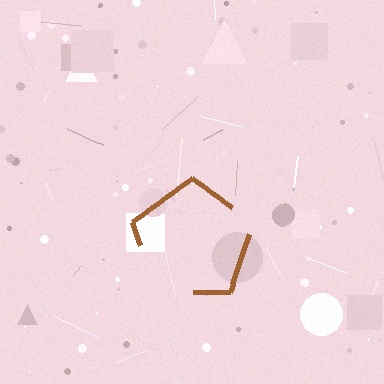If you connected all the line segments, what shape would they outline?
They would outline a pentagon.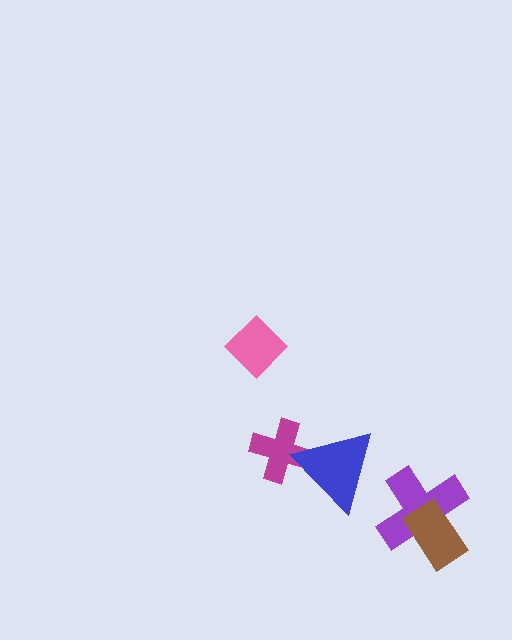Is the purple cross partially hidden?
Yes, it is partially covered by another shape.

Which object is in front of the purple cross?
The brown rectangle is in front of the purple cross.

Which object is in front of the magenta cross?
The blue triangle is in front of the magenta cross.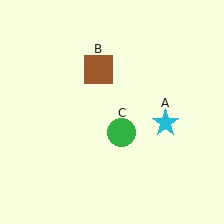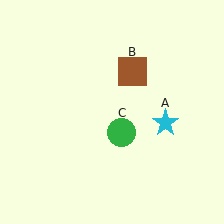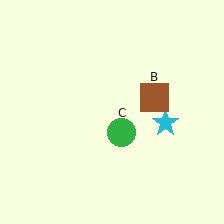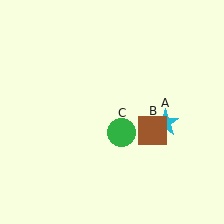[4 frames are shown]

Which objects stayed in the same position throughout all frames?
Cyan star (object A) and green circle (object C) remained stationary.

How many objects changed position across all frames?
1 object changed position: brown square (object B).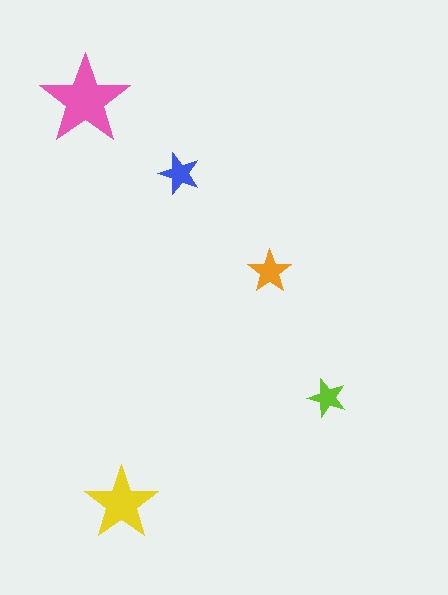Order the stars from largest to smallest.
the pink one, the yellow one, the orange one, the blue one, the lime one.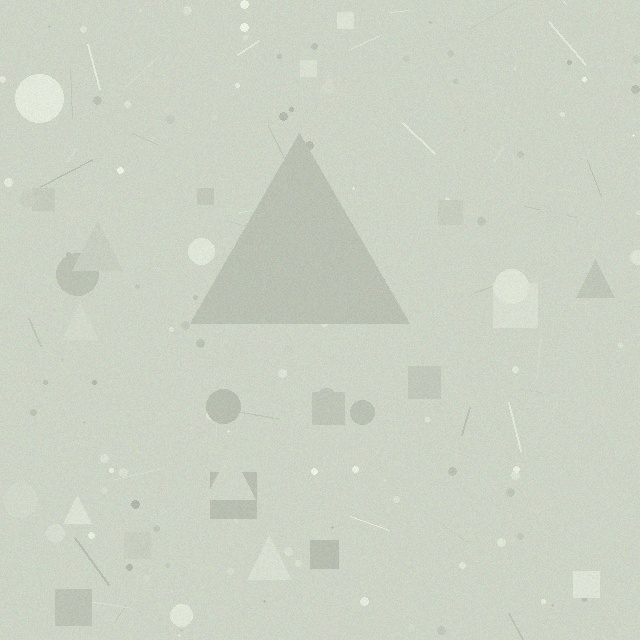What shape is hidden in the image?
A triangle is hidden in the image.